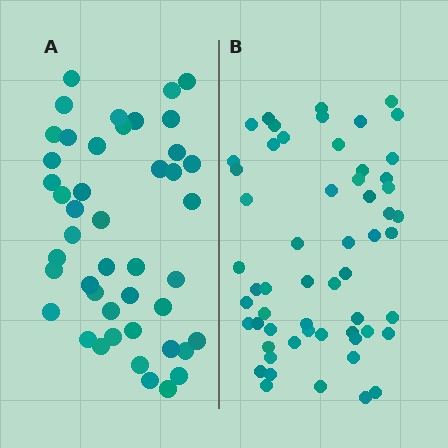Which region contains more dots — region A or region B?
Region B (the right region) has more dots.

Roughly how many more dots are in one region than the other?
Region B has roughly 12 or so more dots than region A.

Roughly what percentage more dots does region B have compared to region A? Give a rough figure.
About 25% more.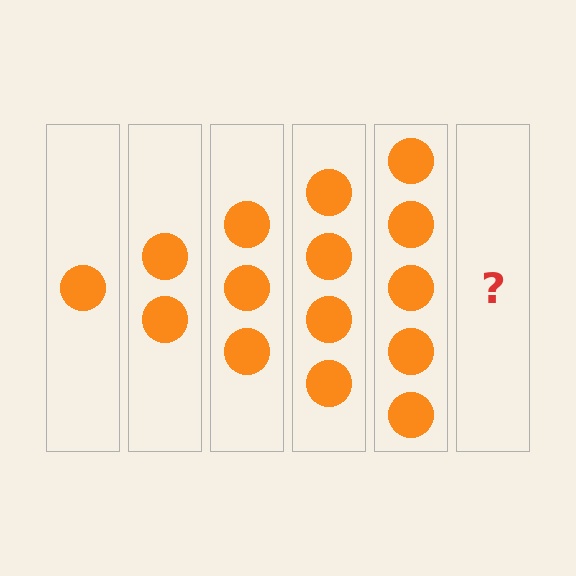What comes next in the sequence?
The next element should be 6 circles.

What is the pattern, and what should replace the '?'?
The pattern is that each step adds one more circle. The '?' should be 6 circles.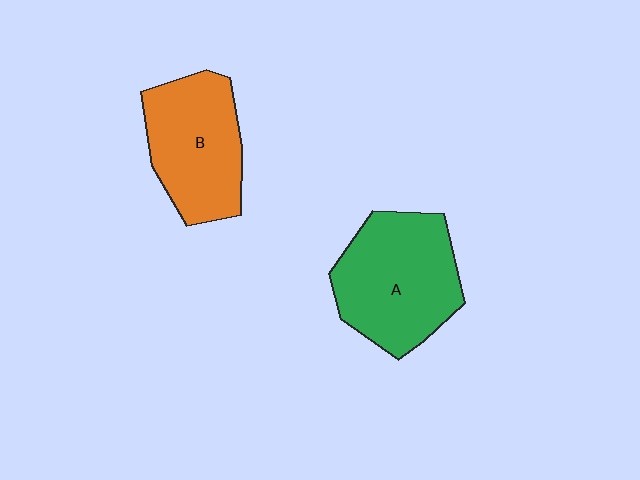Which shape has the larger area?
Shape A (green).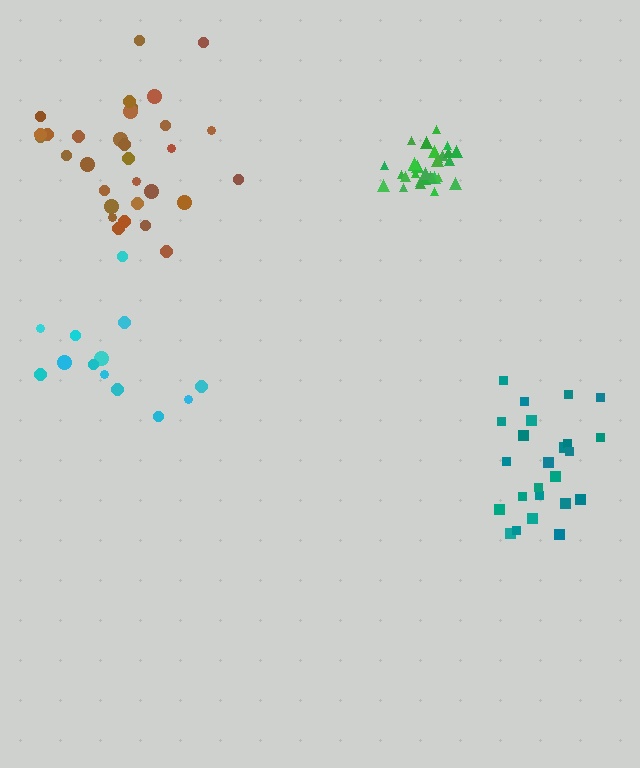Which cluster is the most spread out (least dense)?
Cyan.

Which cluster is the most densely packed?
Green.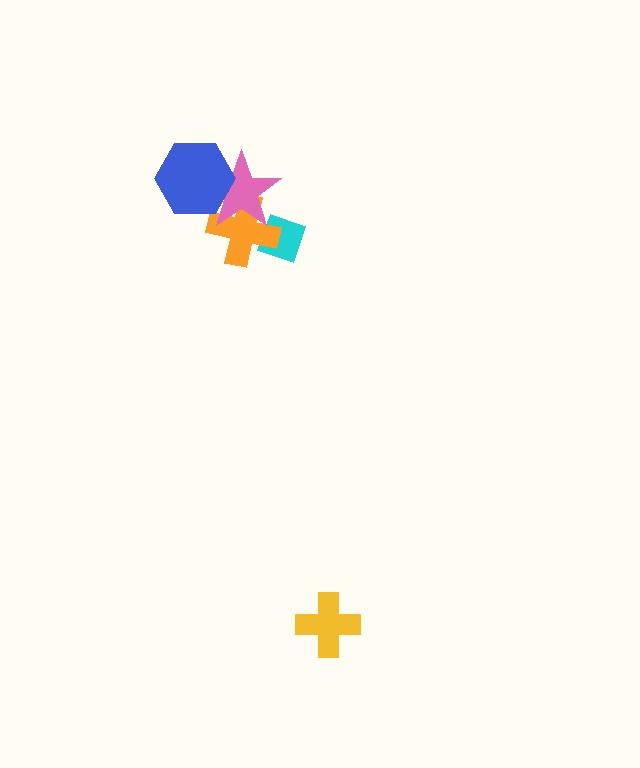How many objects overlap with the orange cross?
2 objects overlap with the orange cross.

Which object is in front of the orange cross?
The pink star is in front of the orange cross.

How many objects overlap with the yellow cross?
0 objects overlap with the yellow cross.